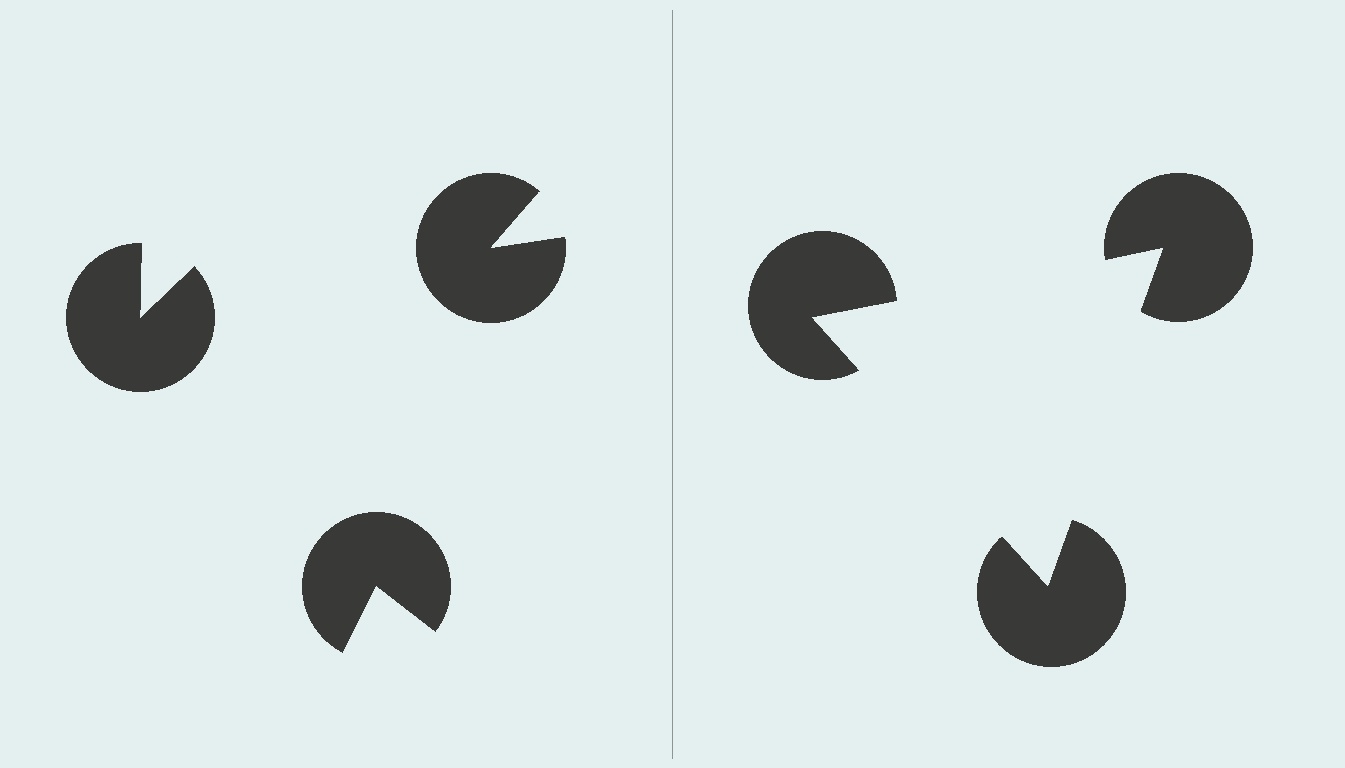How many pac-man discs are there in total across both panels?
6 — 3 on each side.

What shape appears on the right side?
An illusory triangle.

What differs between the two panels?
The pac-man discs are positioned identically on both sides; only the wedge orientations differ. On the right they align to a triangle; on the left they are misaligned.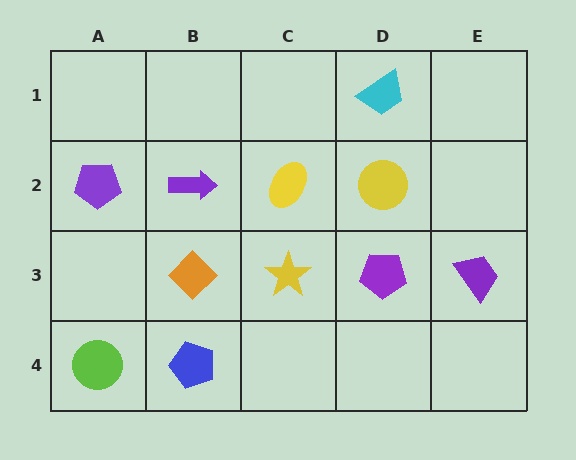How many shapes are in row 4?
2 shapes.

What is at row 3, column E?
A purple trapezoid.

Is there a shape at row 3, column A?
No, that cell is empty.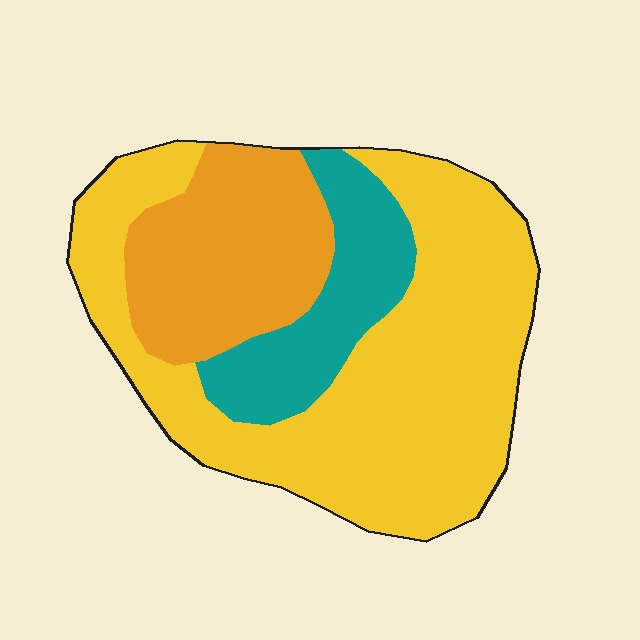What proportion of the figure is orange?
Orange takes up about one quarter (1/4) of the figure.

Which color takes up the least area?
Teal, at roughly 15%.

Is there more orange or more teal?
Orange.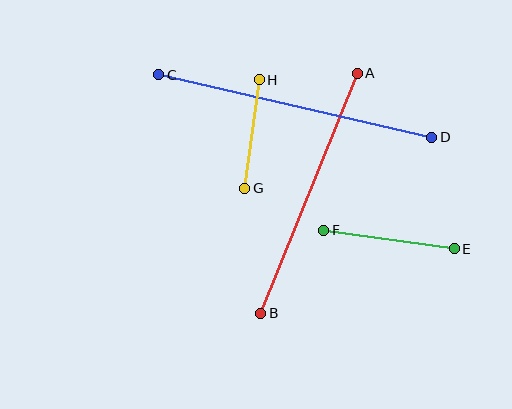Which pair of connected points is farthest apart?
Points C and D are farthest apart.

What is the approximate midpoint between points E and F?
The midpoint is at approximately (389, 239) pixels.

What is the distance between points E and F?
The distance is approximately 132 pixels.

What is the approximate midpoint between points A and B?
The midpoint is at approximately (309, 193) pixels.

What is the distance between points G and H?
The distance is approximately 109 pixels.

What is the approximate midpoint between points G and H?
The midpoint is at approximately (252, 134) pixels.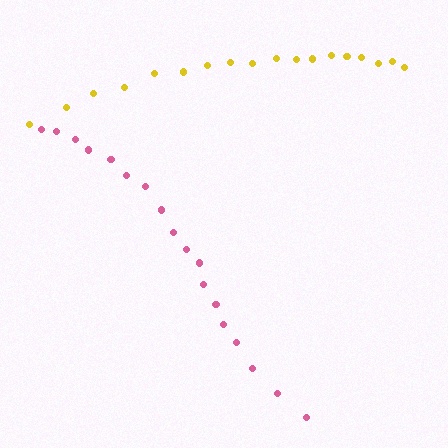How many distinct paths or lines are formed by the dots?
There are 2 distinct paths.